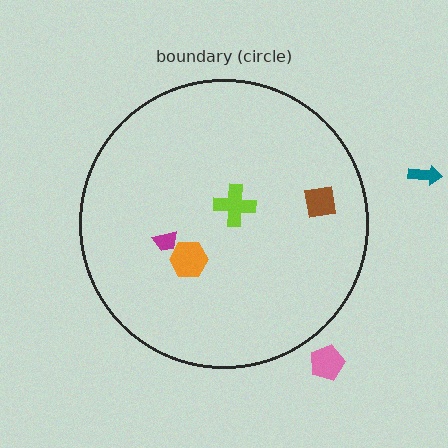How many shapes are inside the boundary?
4 inside, 2 outside.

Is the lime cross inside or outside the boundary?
Inside.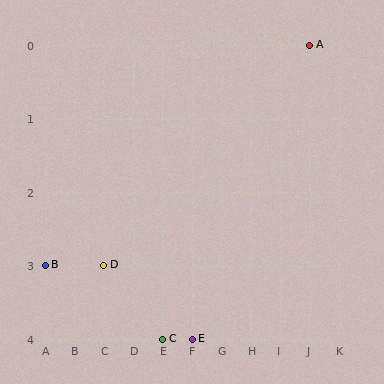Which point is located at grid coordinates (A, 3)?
Point B is at (A, 3).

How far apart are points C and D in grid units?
Points C and D are 2 columns and 1 row apart (about 2.2 grid units diagonally).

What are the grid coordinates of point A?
Point A is at grid coordinates (J, 0).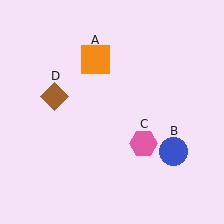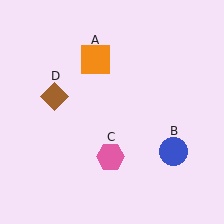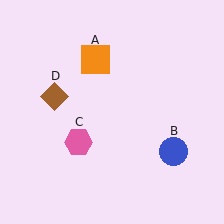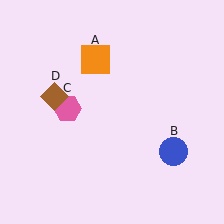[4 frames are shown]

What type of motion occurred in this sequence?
The pink hexagon (object C) rotated clockwise around the center of the scene.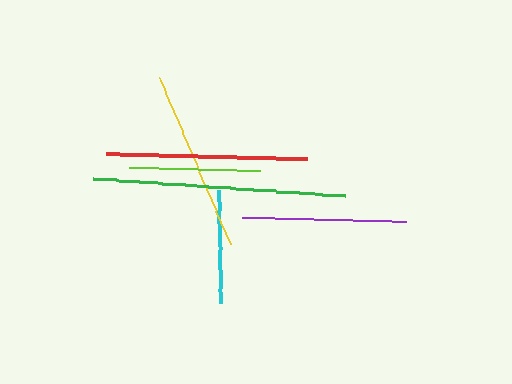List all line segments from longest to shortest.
From longest to shortest: green, red, yellow, purple, lime, cyan.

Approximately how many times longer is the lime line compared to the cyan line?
The lime line is approximately 1.2 times the length of the cyan line.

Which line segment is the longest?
The green line is the longest at approximately 253 pixels.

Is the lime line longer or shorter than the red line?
The red line is longer than the lime line.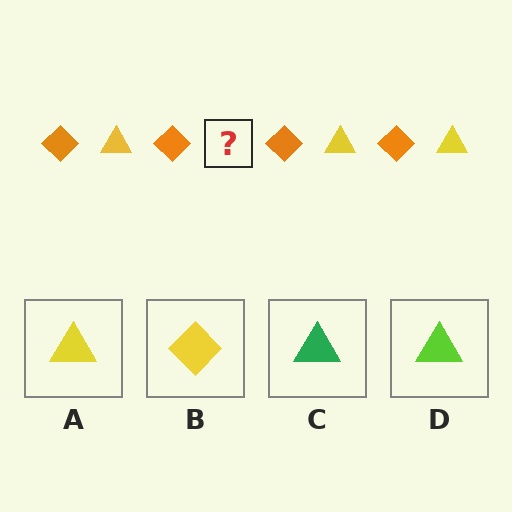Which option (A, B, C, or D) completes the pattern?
A.